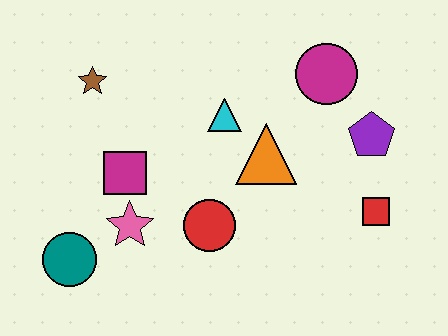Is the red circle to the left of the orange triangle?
Yes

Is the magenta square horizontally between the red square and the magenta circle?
No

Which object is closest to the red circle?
The pink star is closest to the red circle.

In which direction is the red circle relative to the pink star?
The red circle is to the right of the pink star.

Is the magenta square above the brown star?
No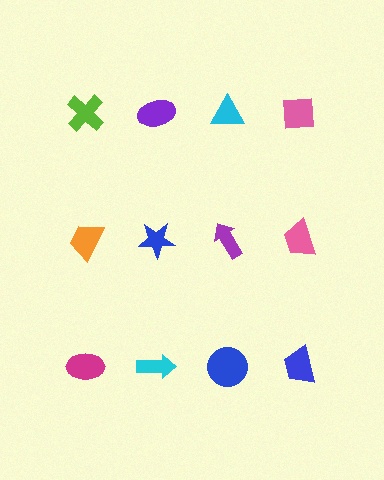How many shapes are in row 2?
4 shapes.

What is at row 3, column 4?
A blue trapezoid.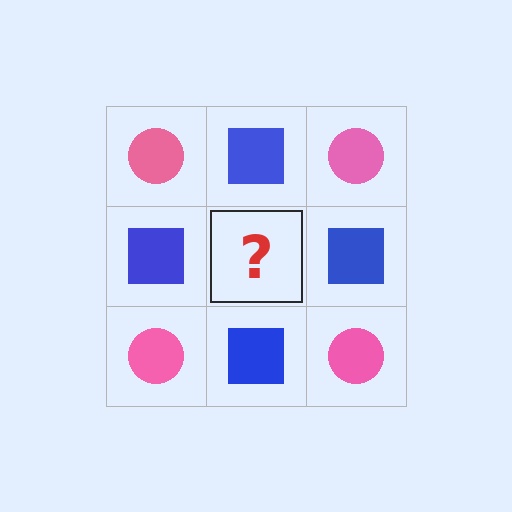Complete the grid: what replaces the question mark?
The question mark should be replaced with a pink circle.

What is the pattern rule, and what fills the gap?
The rule is that it alternates pink circle and blue square in a checkerboard pattern. The gap should be filled with a pink circle.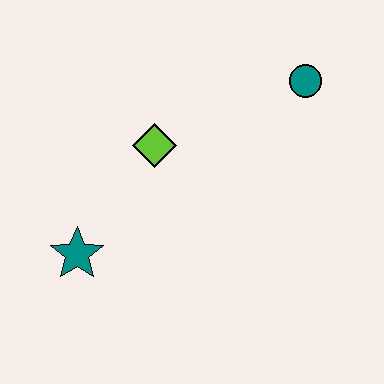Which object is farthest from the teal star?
The teal circle is farthest from the teal star.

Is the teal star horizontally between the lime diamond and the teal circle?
No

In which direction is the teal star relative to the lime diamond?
The teal star is below the lime diamond.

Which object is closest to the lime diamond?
The teal star is closest to the lime diamond.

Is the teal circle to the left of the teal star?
No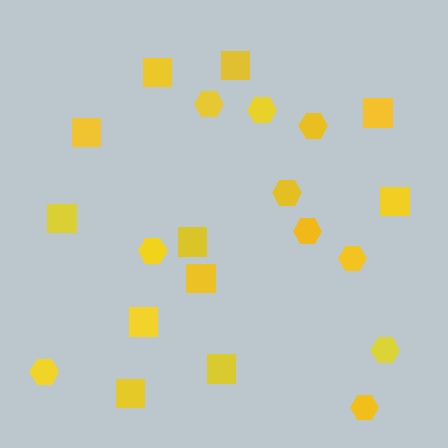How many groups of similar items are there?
There are 2 groups: one group of squares (11) and one group of hexagons (10).